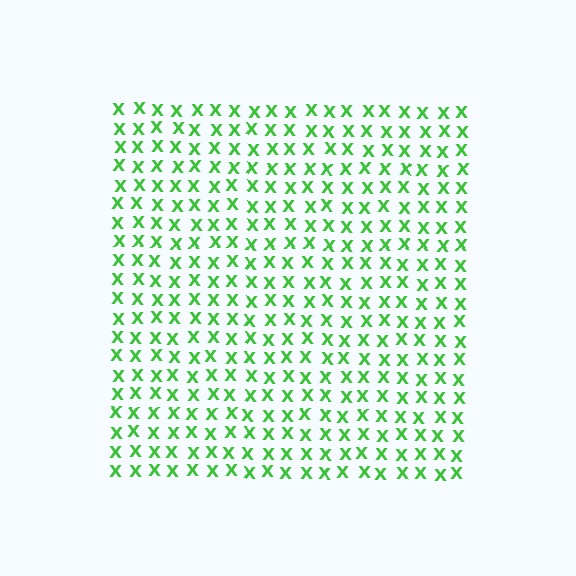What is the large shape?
The large shape is a square.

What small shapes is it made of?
It is made of small letter X's.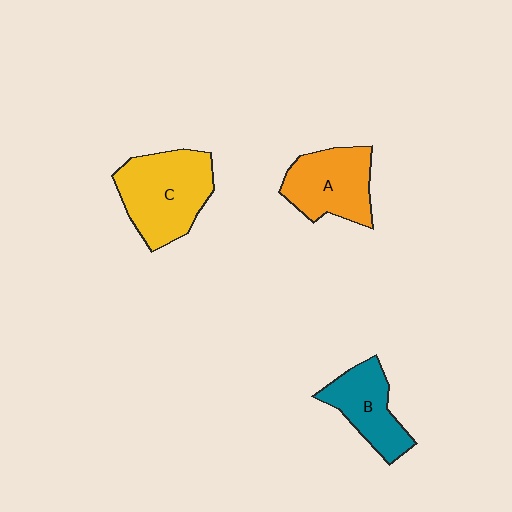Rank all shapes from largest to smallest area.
From largest to smallest: C (yellow), A (orange), B (teal).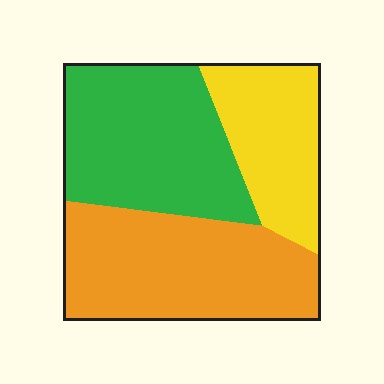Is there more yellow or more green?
Green.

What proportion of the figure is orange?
Orange covers about 40% of the figure.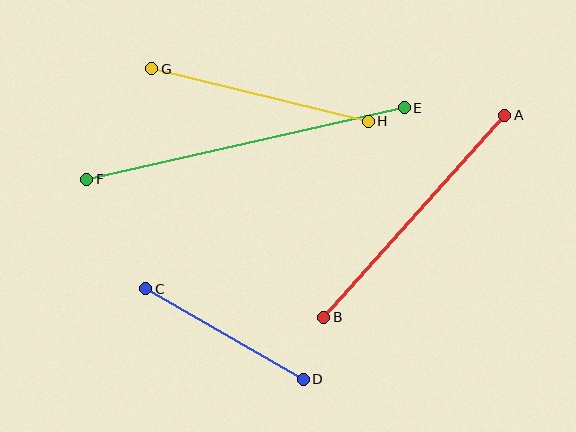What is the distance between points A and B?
The distance is approximately 271 pixels.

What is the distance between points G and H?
The distance is approximately 223 pixels.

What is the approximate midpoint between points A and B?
The midpoint is at approximately (414, 216) pixels.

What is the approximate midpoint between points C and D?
The midpoint is at approximately (224, 334) pixels.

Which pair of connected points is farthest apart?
Points E and F are farthest apart.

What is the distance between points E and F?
The distance is approximately 326 pixels.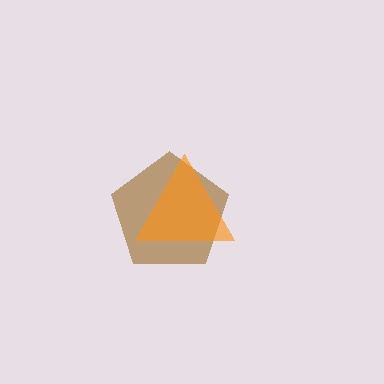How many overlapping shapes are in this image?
There are 2 overlapping shapes in the image.